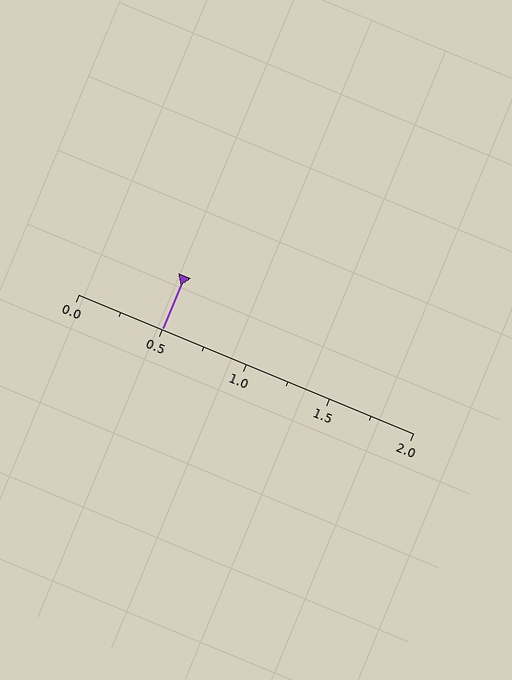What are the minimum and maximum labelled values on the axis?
The axis runs from 0.0 to 2.0.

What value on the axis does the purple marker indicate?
The marker indicates approximately 0.5.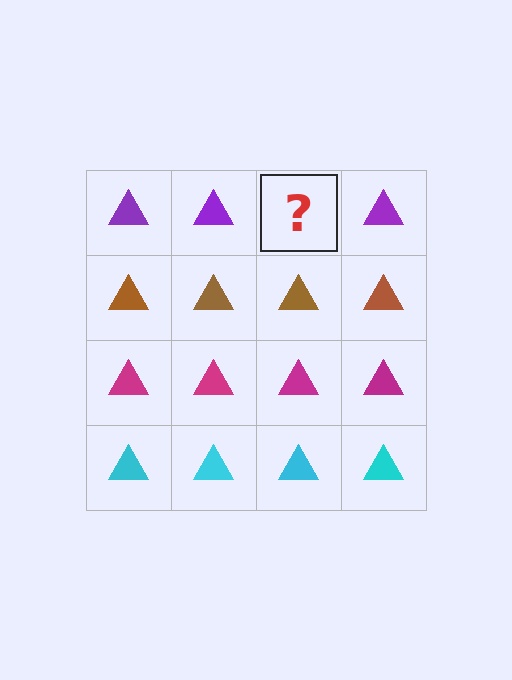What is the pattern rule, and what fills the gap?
The rule is that each row has a consistent color. The gap should be filled with a purple triangle.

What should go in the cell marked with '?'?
The missing cell should contain a purple triangle.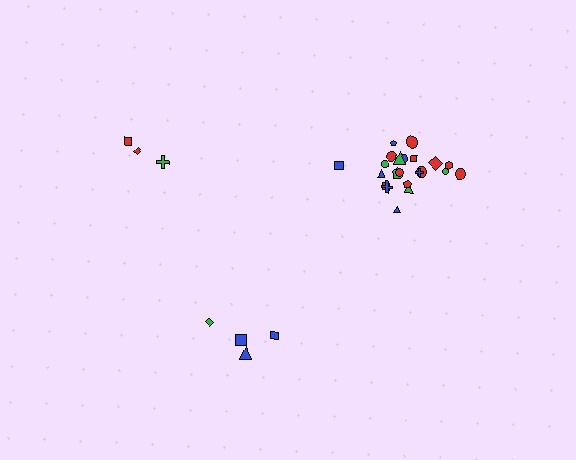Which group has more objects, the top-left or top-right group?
The top-right group.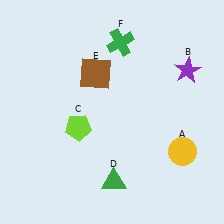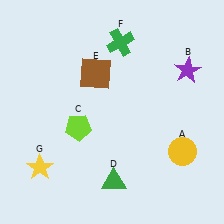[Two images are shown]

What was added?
A yellow star (G) was added in Image 2.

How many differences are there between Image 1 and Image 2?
There is 1 difference between the two images.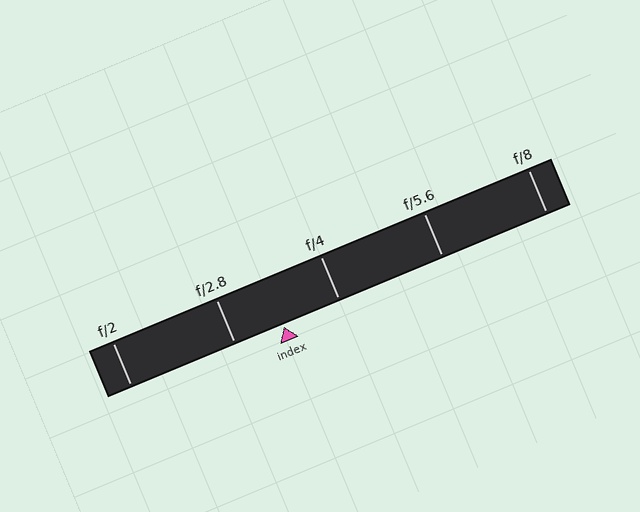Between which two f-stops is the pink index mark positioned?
The index mark is between f/2.8 and f/4.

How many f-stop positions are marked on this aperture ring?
There are 5 f-stop positions marked.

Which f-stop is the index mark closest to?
The index mark is closest to f/2.8.